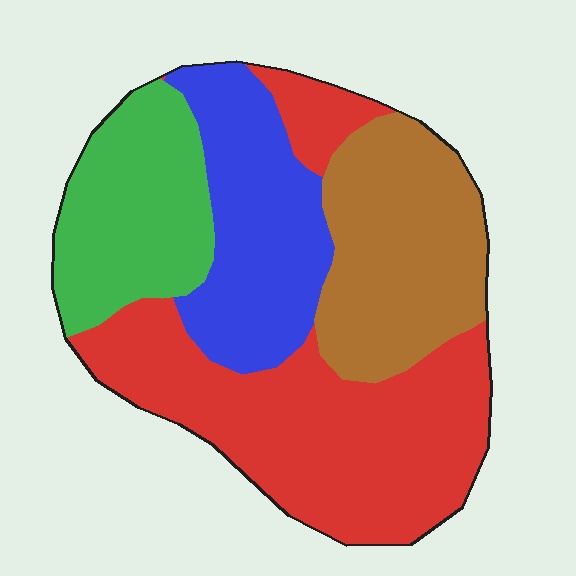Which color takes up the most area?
Red, at roughly 40%.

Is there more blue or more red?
Red.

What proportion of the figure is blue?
Blue takes up about one fifth (1/5) of the figure.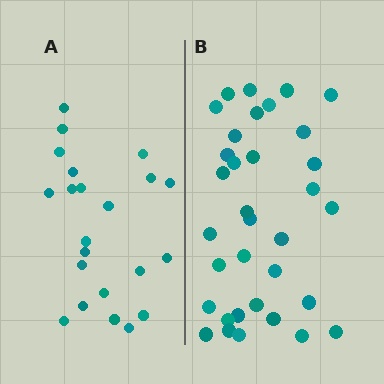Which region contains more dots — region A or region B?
Region B (the right region) has more dots.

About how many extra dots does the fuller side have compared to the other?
Region B has roughly 12 or so more dots than region A.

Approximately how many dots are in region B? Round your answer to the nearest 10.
About 30 dots. (The exact count is 34, which rounds to 30.)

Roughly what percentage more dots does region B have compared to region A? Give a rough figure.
About 55% more.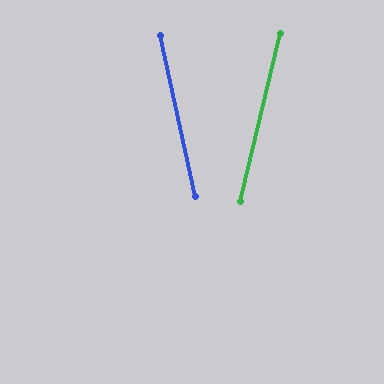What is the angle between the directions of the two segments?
Approximately 26 degrees.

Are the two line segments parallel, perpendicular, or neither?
Neither parallel nor perpendicular — they differ by about 26°.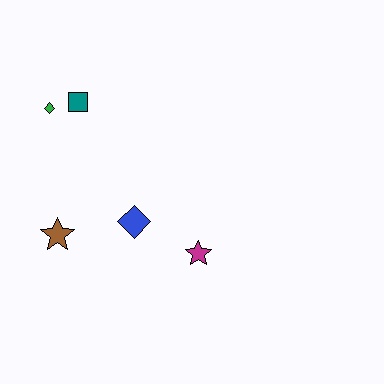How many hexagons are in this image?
There are no hexagons.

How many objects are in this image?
There are 5 objects.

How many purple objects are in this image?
There are no purple objects.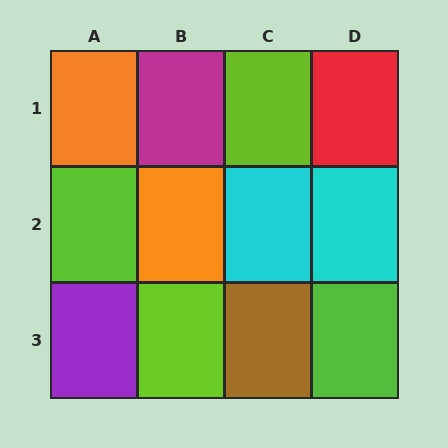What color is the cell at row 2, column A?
Lime.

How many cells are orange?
2 cells are orange.